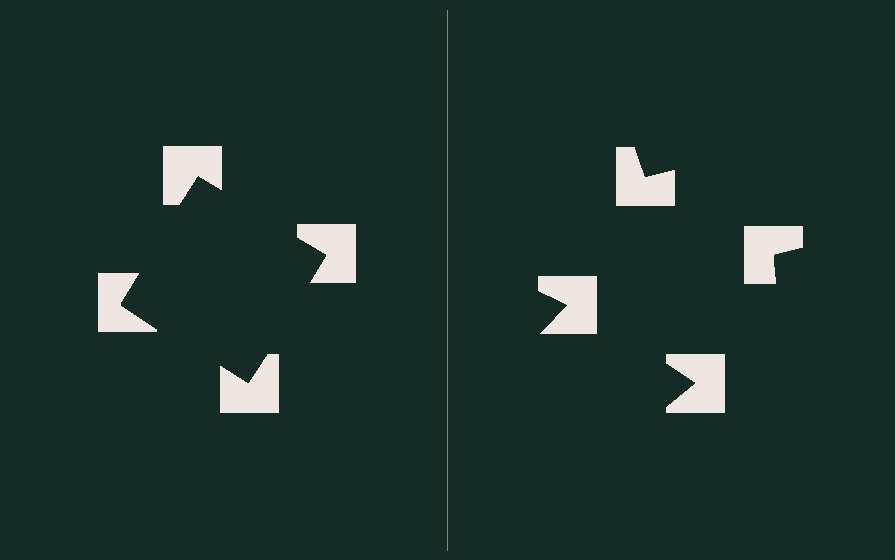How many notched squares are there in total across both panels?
8 — 4 on each side.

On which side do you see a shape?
An illusory square appears on the left side. On the right side the wedge cuts are rotated, so no coherent shape forms.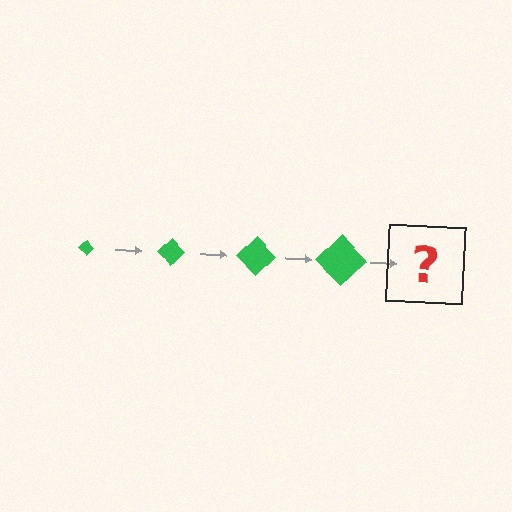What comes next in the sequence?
The next element should be a green diamond, larger than the previous one.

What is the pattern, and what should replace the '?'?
The pattern is that the diamond gets progressively larger each step. The '?' should be a green diamond, larger than the previous one.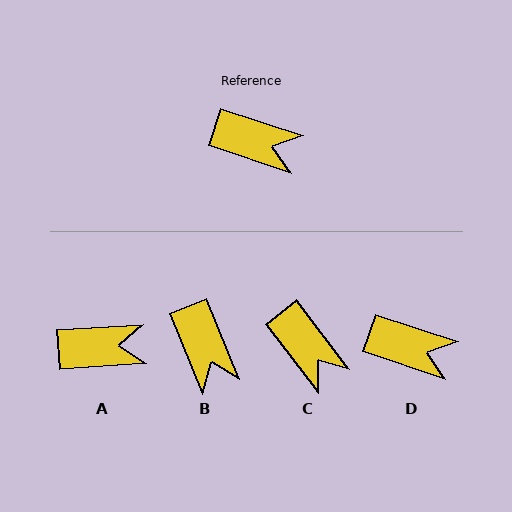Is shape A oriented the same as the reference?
No, it is off by about 22 degrees.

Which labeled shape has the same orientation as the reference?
D.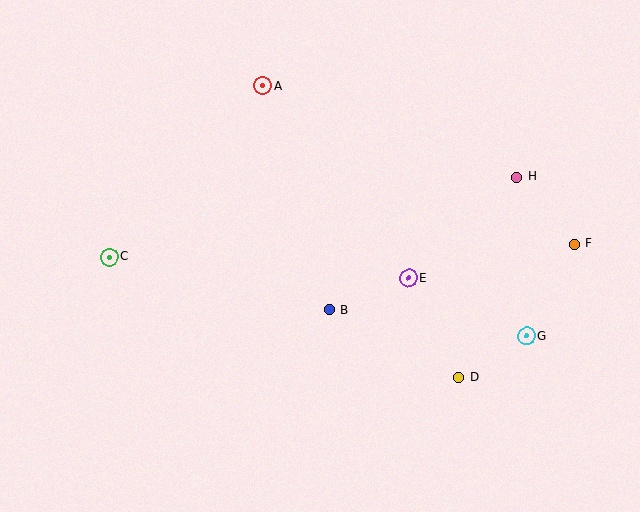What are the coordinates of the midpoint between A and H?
The midpoint between A and H is at (390, 131).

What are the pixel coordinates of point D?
Point D is at (459, 377).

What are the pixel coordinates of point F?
Point F is at (574, 244).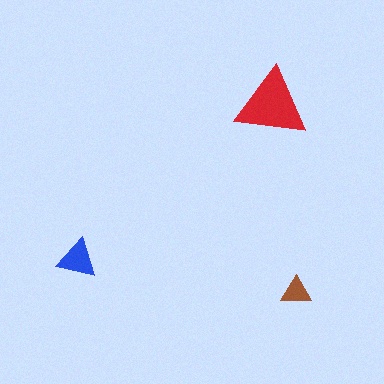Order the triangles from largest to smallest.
the red one, the blue one, the brown one.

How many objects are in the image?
There are 3 objects in the image.